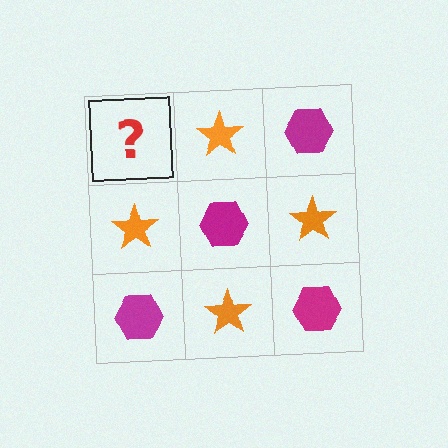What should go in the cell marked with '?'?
The missing cell should contain a magenta hexagon.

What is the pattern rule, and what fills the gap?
The rule is that it alternates magenta hexagon and orange star in a checkerboard pattern. The gap should be filled with a magenta hexagon.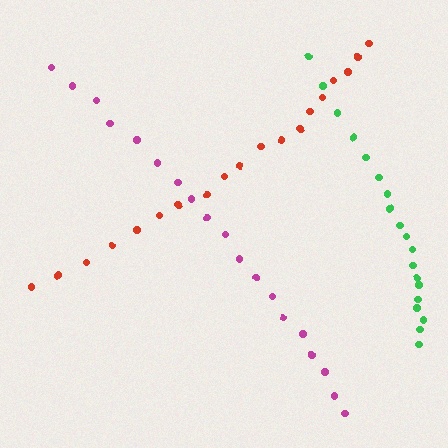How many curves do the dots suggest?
There are 3 distinct paths.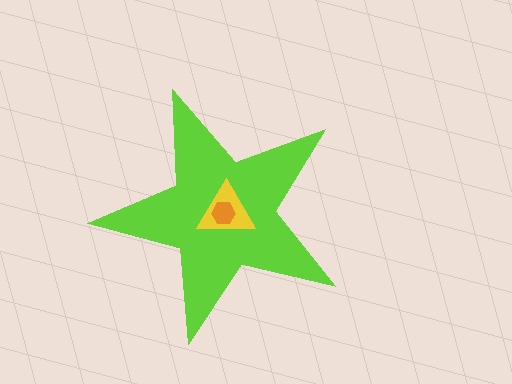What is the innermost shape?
The orange hexagon.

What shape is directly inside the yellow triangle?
The orange hexagon.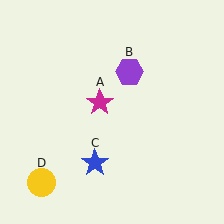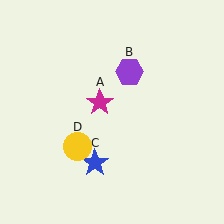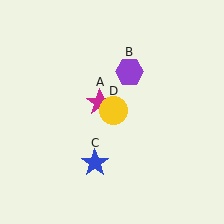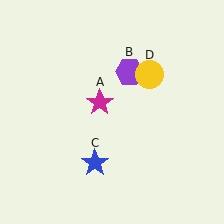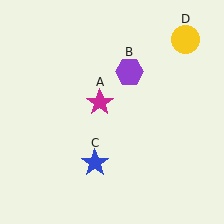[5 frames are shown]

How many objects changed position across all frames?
1 object changed position: yellow circle (object D).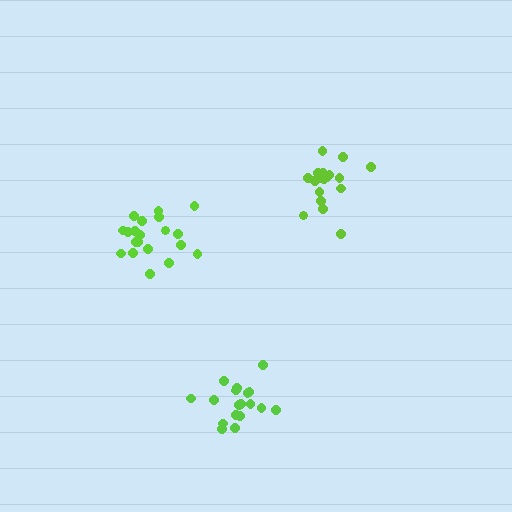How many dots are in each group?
Group 1: 18 dots, Group 2: 19 dots, Group 3: 20 dots (57 total).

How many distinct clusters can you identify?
There are 3 distinct clusters.